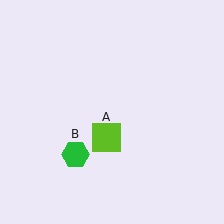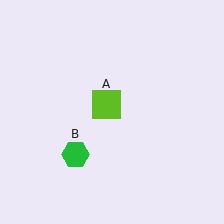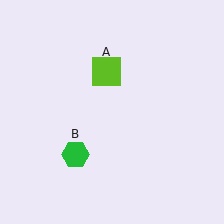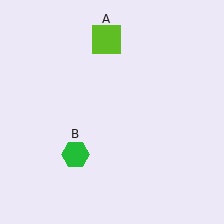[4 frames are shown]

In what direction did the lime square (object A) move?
The lime square (object A) moved up.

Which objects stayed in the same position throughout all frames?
Green hexagon (object B) remained stationary.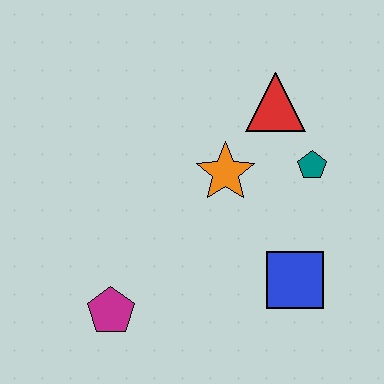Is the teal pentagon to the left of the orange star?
No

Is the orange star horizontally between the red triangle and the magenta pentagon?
Yes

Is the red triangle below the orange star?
No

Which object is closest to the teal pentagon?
The red triangle is closest to the teal pentagon.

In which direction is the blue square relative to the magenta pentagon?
The blue square is to the right of the magenta pentagon.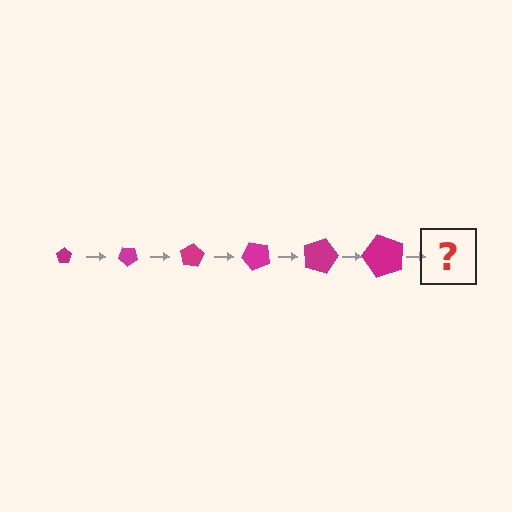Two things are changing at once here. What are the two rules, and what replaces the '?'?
The two rules are that the pentagon grows larger each step and it rotates 40 degrees each step. The '?' should be a pentagon, larger than the previous one and rotated 240 degrees from the start.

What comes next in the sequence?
The next element should be a pentagon, larger than the previous one and rotated 240 degrees from the start.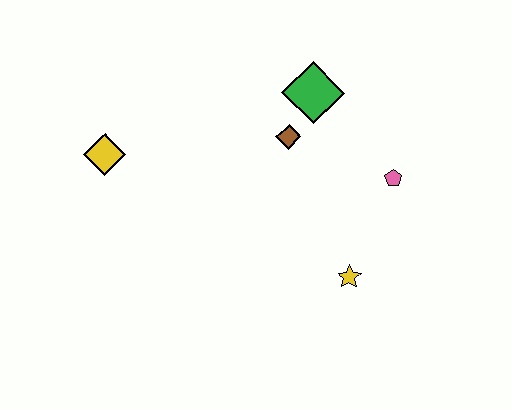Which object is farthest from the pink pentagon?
The yellow diamond is farthest from the pink pentagon.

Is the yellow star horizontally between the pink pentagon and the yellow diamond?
Yes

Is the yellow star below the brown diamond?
Yes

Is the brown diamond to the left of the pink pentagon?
Yes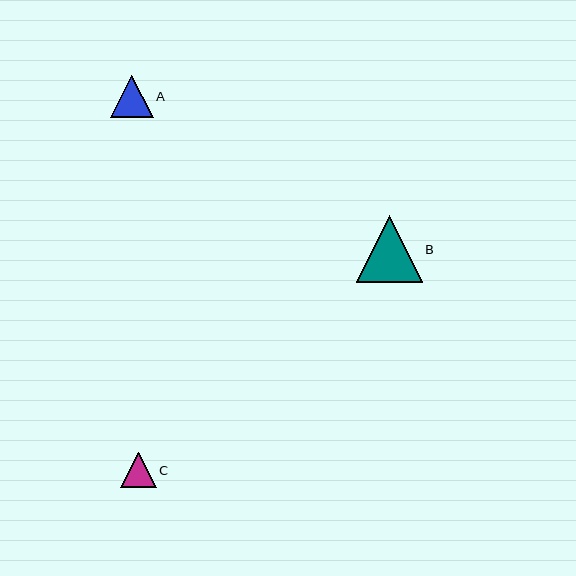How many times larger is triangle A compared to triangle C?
Triangle A is approximately 1.2 times the size of triangle C.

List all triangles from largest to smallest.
From largest to smallest: B, A, C.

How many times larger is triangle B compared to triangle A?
Triangle B is approximately 1.6 times the size of triangle A.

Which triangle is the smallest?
Triangle C is the smallest with a size of approximately 35 pixels.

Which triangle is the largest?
Triangle B is the largest with a size of approximately 66 pixels.